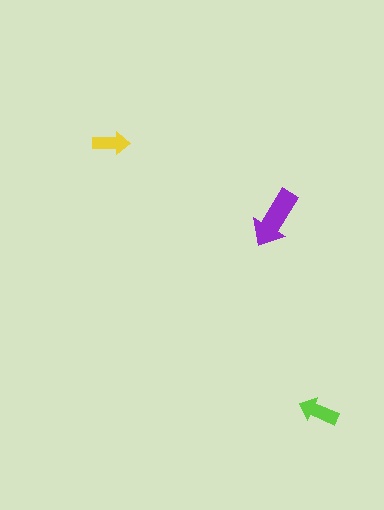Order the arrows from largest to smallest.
the purple one, the lime one, the yellow one.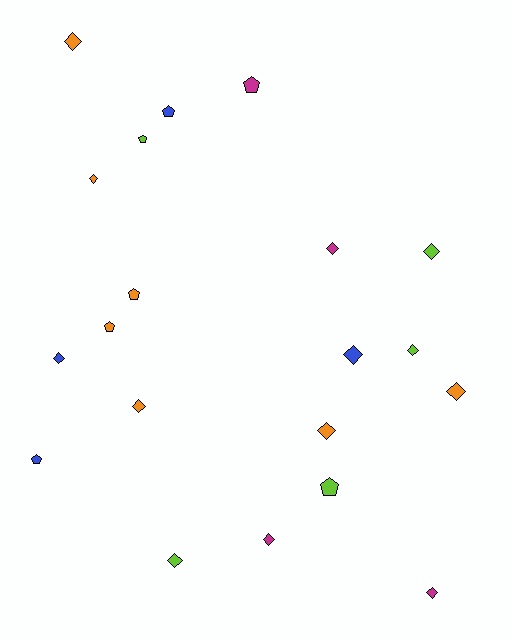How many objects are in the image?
There are 20 objects.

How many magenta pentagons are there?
There is 1 magenta pentagon.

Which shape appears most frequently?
Diamond, with 13 objects.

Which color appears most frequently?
Orange, with 7 objects.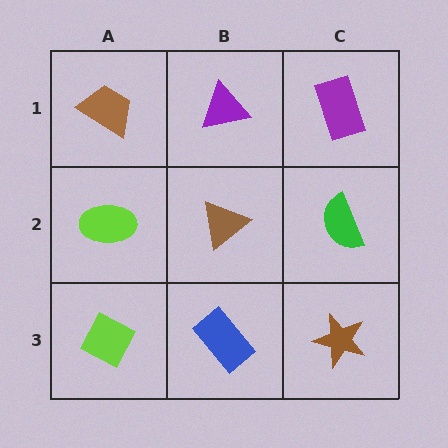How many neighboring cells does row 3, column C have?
2.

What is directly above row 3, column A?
A lime ellipse.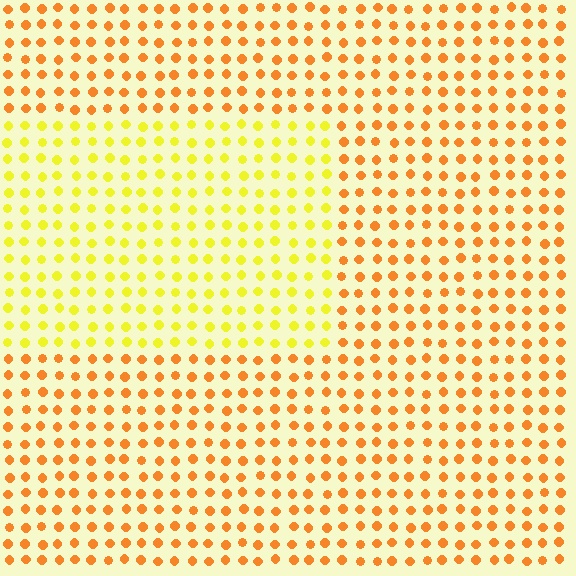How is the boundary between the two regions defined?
The boundary is defined purely by a slight shift in hue (about 35 degrees). Spacing, size, and orientation are identical on both sides.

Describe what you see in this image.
The image is filled with small orange elements in a uniform arrangement. A rectangle-shaped region is visible where the elements are tinted to a slightly different hue, forming a subtle color boundary.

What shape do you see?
I see a rectangle.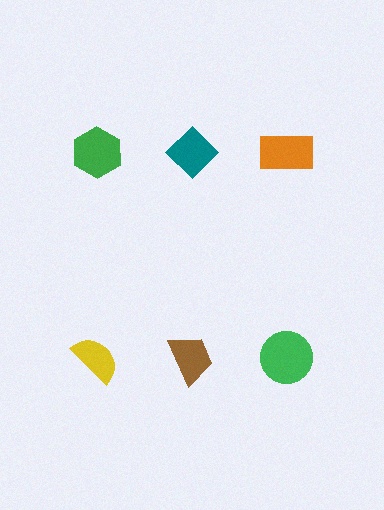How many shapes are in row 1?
3 shapes.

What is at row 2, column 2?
A brown trapezoid.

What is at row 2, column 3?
A green circle.